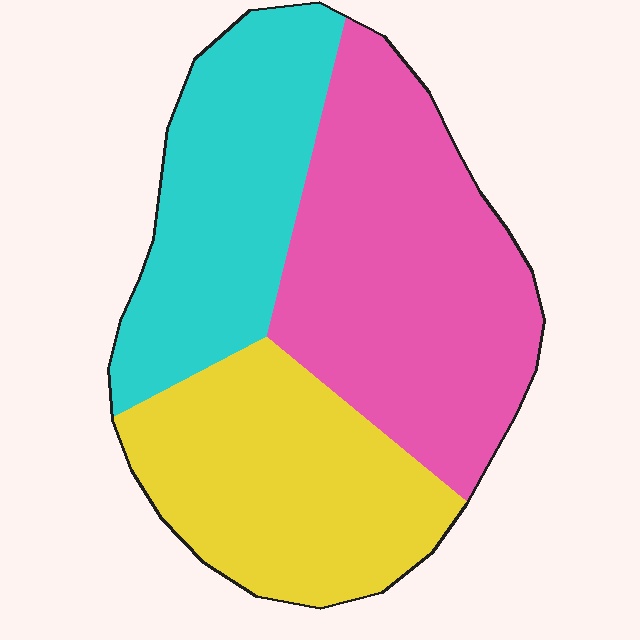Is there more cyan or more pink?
Pink.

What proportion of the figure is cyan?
Cyan takes up between a sixth and a third of the figure.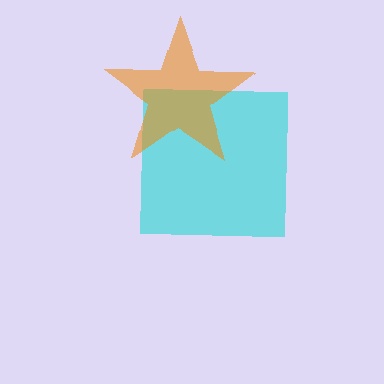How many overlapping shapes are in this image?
There are 2 overlapping shapes in the image.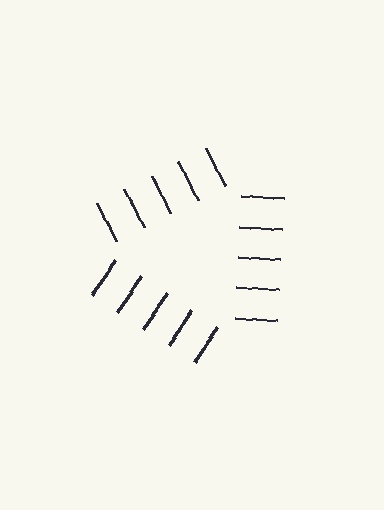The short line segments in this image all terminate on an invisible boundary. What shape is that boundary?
An illusory triangle — the line segments terminate on its edges but no continuous stroke is drawn.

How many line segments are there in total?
15 — 5 along each of the 3 edges.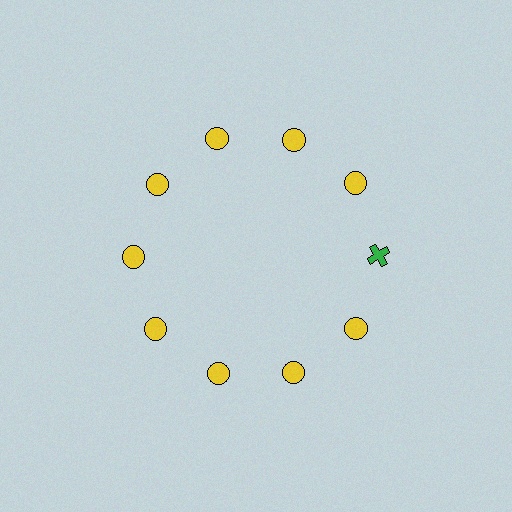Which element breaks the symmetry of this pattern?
The green cross at roughly the 3 o'clock position breaks the symmetry. All other shapes are yellow circles.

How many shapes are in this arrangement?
There are 10 shapes arranged in a ring pattern.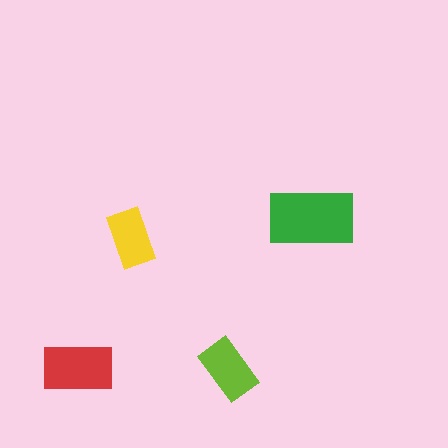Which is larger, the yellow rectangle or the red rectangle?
The red one.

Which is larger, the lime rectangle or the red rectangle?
The red one.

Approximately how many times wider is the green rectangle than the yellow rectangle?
About 1.5 times wider.